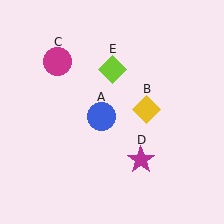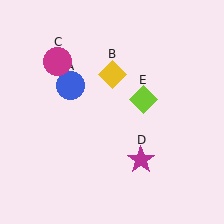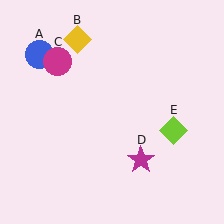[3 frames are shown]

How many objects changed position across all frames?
3 objects changed position: blue circle (object A), yellow diamond (object B), lime diamond (object E).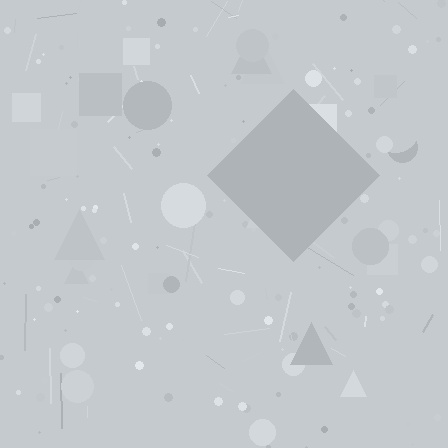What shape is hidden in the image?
A diamond is hidden in the image.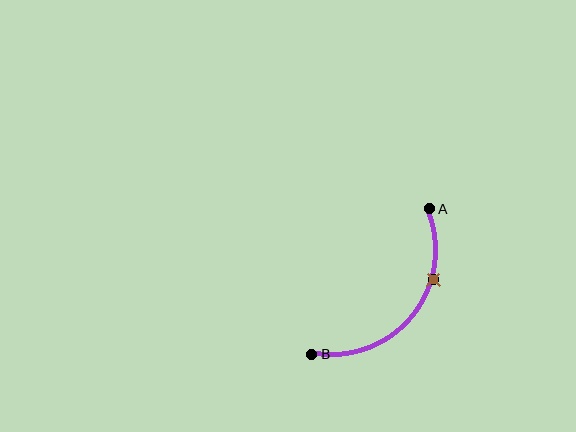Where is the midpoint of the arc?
The arc midpoint is the point on the curve farthest from the straight line joining A and B. It sits below and to the right of that line.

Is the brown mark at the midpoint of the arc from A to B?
No. The brown mark lies on the arc but is closer to endpoint A. The arc midpoint would be at the point on the curve equidistant along the arc from both A and B.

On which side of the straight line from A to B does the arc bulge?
The arc bulges below and to the right of the straight line connecting A and B.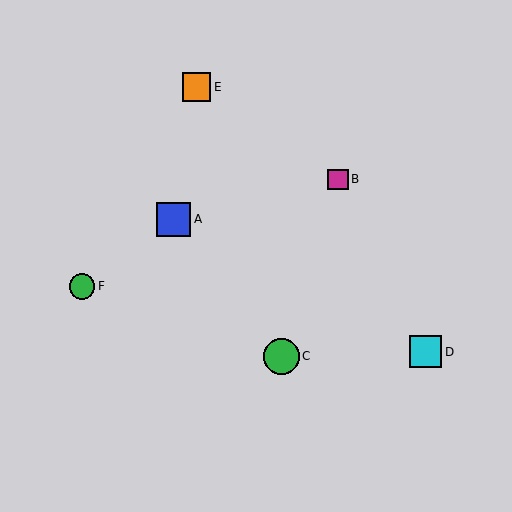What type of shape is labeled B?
Shape B is a magenta square.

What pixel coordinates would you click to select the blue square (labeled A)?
Click at (174, 219) to select the blue square A.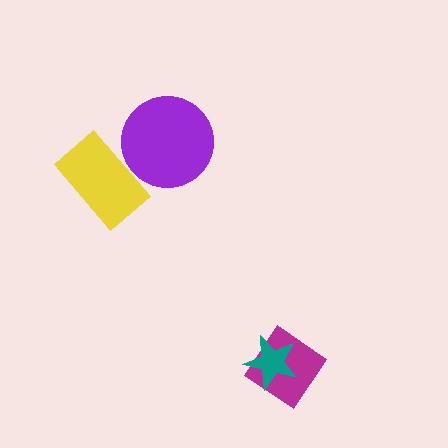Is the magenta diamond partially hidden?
Yes, it is partially covered by another shape.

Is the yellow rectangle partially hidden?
No, no other shape covers it.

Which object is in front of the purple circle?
The yellow rectangle is in front of the purple circle.